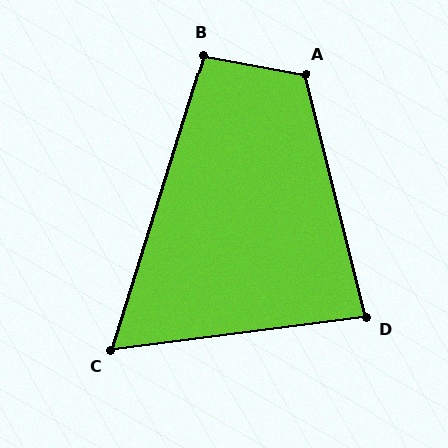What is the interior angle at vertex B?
Approximately 97 degrees (obtuse).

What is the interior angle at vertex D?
Approximately 83 degrees (acute).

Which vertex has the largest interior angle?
A, at approximately 115 degrees.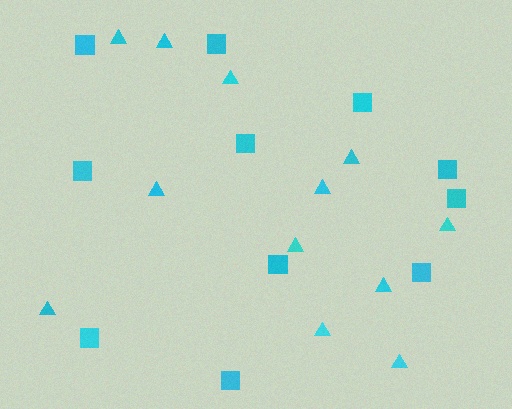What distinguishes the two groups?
There are 2 groups: one group of triangles (12) and one group of squares (11).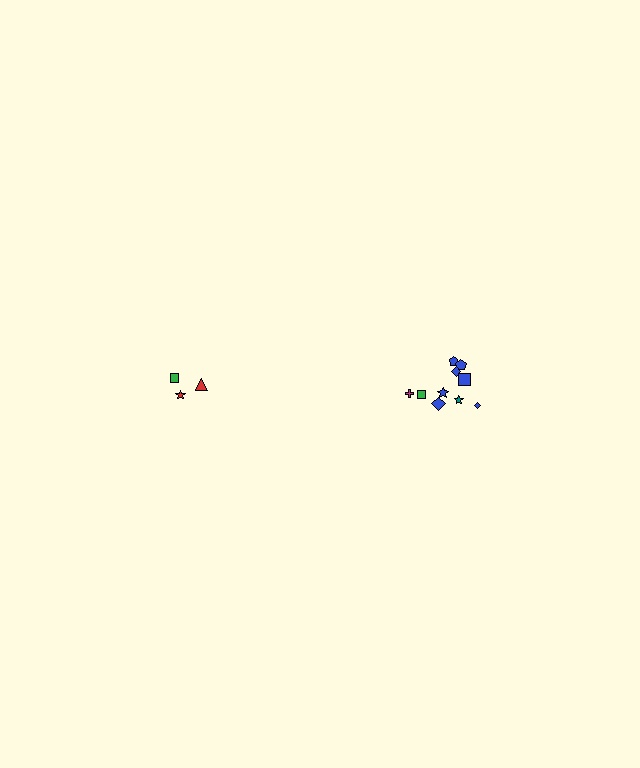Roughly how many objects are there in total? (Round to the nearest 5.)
Roughly 15 objects in total.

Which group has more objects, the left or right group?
The right group.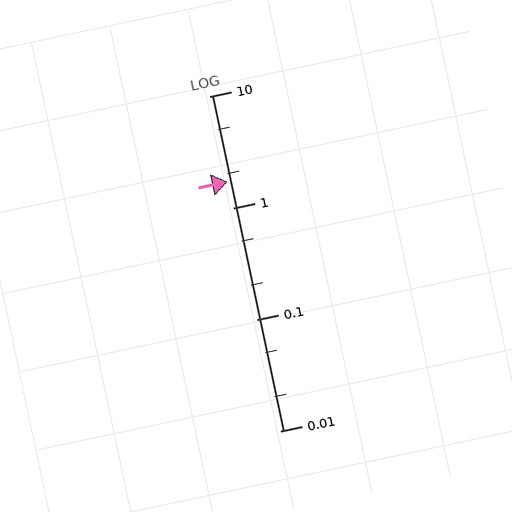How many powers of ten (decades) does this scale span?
The scale spans 3 decades, from 0.01 to 10.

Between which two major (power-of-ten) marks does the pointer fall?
The pointer is between 1 and 10.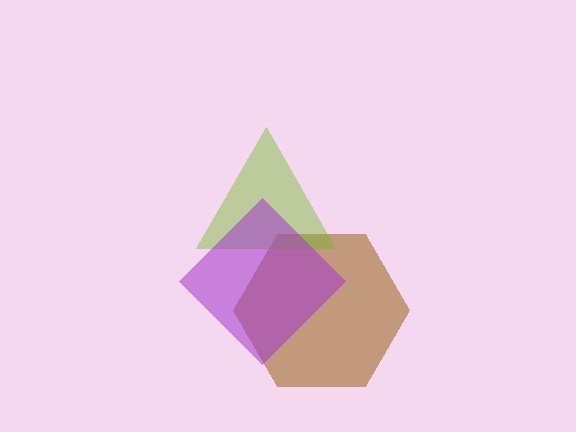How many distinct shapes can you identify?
There are 3 distinct shapes: a brown hexagon, a lime triangle, a purple diamond.